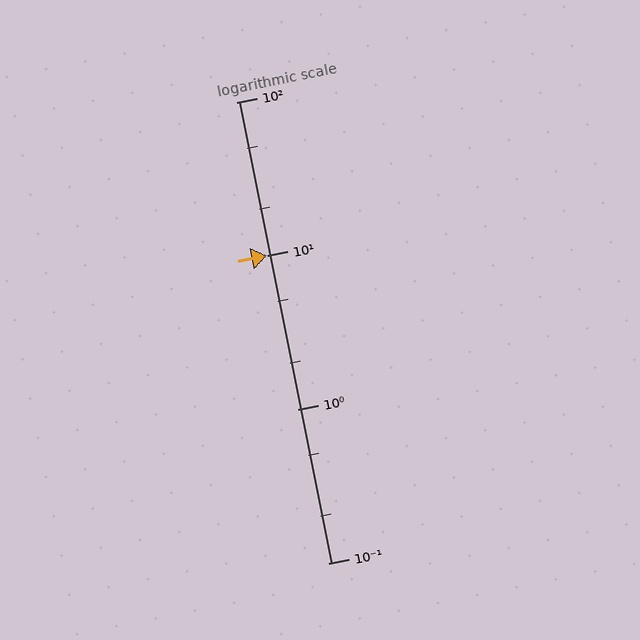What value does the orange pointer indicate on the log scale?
The pointer indicates approximately 10.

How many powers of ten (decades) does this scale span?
The scale spans 3 decades, from 0.1 to 100.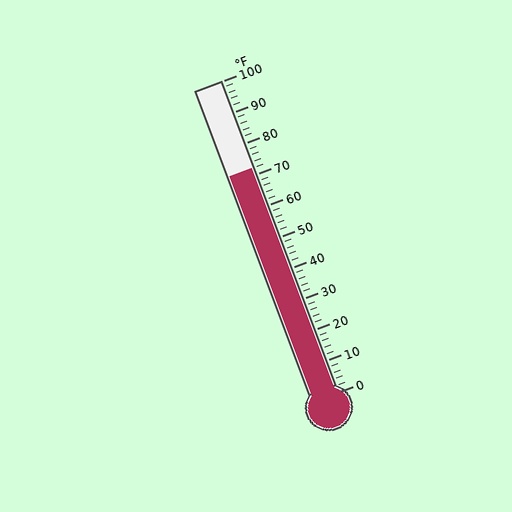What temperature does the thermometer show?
The thermometer shows approximately 72°F.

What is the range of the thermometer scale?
The thermometer scale ranges from 0°F to 100°F.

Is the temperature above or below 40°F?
The temperature is above 40°F.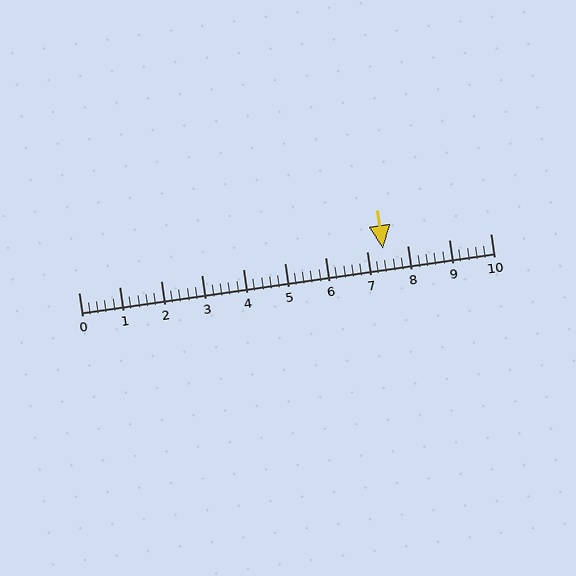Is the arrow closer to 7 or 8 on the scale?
The arrow is closer to 7.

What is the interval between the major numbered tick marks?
The major tick marks are spaced 1 units apart.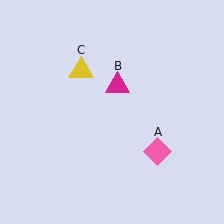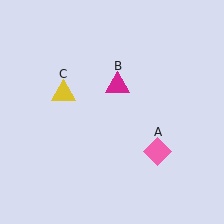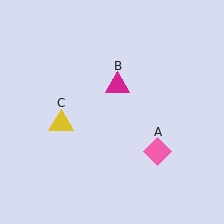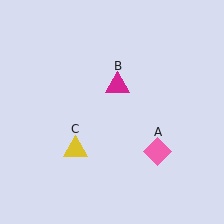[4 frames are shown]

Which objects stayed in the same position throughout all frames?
Pink diamond (object A) and magenta triangle (object B) remained stationary.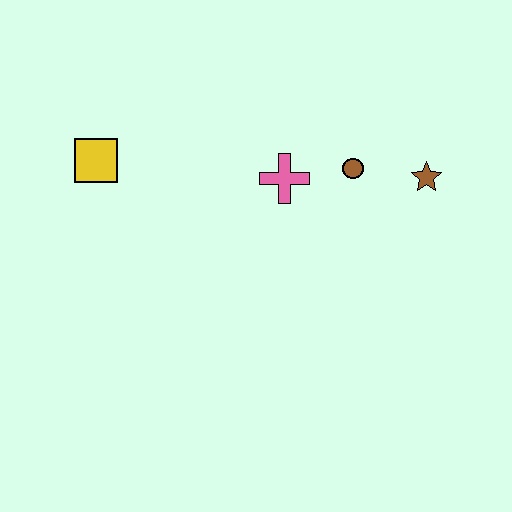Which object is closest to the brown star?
The brown circle is closest to the brown star.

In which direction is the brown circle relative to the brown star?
The brown circle is to the left of the brown star.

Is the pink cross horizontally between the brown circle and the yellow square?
Yes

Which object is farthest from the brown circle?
The yellow square is farthest from the brown circle.